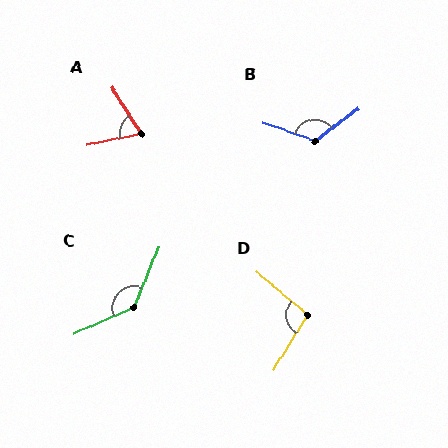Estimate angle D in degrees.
Approximately 98 degrees.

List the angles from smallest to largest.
A (69°), D (98°), B (123°), C (137°).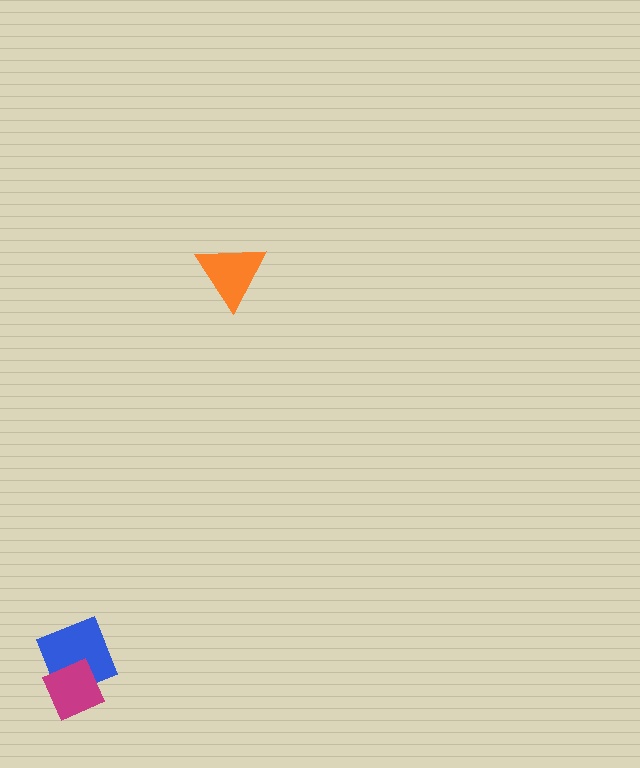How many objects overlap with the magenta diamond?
1 object overlaps with the magenta diamond.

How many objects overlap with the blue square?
1 object overlaps with the blue square.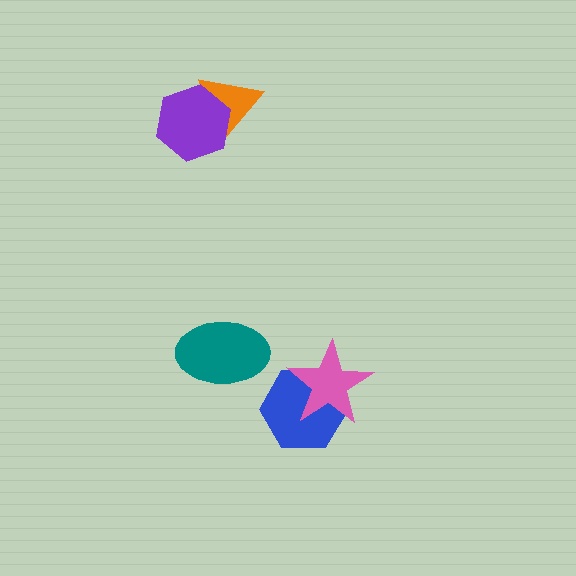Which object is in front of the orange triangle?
The purple hexagon is in front of the orange triangle.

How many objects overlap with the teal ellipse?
0 objects overlap with the teal ellipse.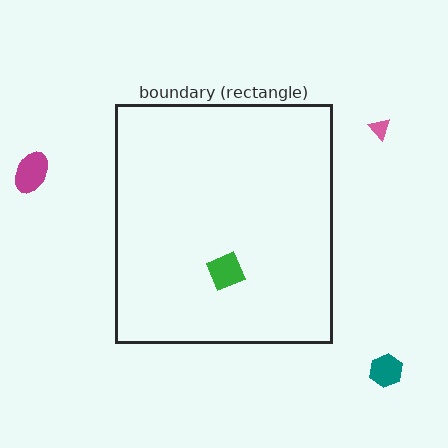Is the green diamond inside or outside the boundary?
Inside.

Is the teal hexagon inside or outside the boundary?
Outside.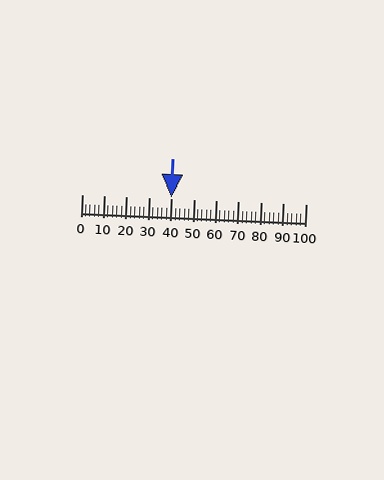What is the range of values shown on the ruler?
The ruler shows values from 0 to 100.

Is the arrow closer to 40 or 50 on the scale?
The arrow is closer to 40.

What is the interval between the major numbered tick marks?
The major tick marks are spaced 10 units apart.